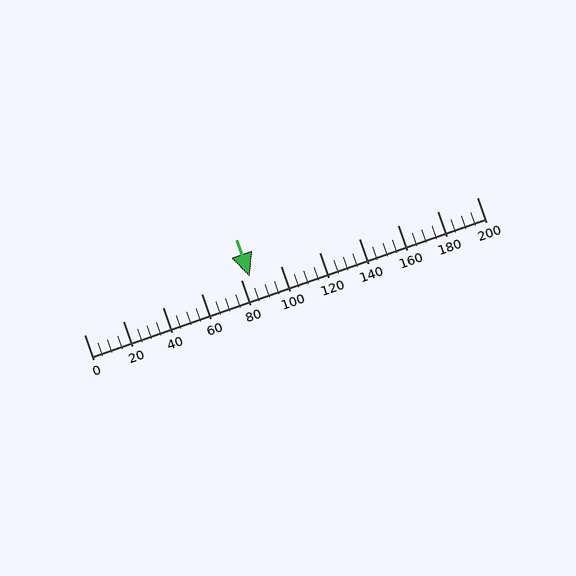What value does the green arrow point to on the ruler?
The green arrow points to approximately 85.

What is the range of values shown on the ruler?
The ruler shows values from 0 to 200.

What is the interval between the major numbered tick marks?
The major tick marks are spaced 20 units apart.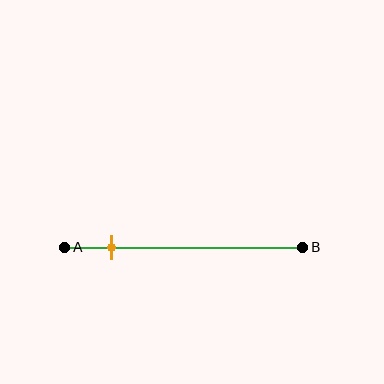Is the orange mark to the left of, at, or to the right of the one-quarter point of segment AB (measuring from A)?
The orange mark is to the left of the one-quarter point of segment AB.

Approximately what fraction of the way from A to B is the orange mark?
The orange mark is approximately 20% of the way from A to B.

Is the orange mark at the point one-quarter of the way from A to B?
No, the mark is at about 20% from A, not at the 25% one-quarter point.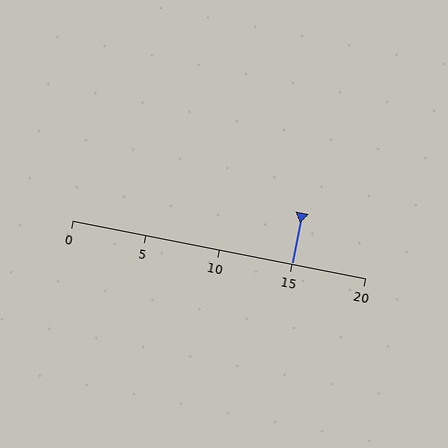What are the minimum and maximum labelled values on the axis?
The axis runs from 0 to 20.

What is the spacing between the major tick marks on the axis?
The major ticks are spaced 5 apart.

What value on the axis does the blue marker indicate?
The marker indicates approximately 15.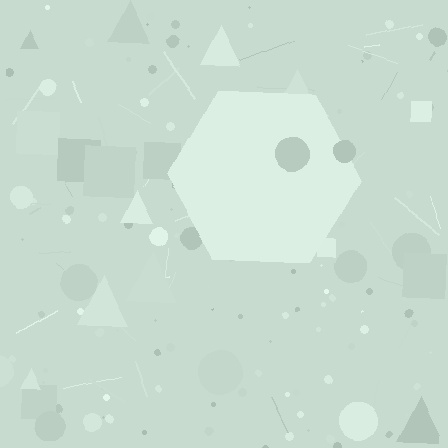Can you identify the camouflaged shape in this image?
The camouflaged shape is a hexagon.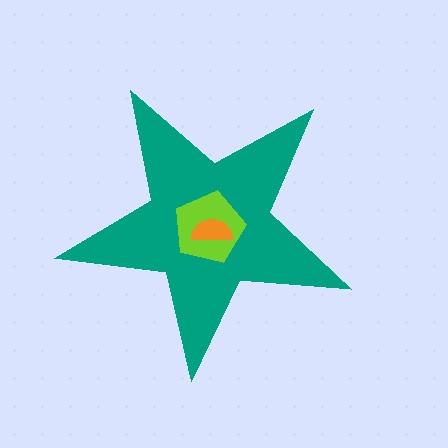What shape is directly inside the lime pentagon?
The orange semicircle.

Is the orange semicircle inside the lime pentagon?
Yes.